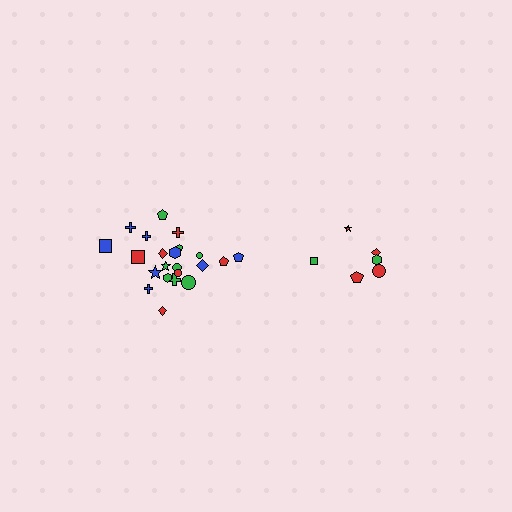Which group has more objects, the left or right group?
The left group.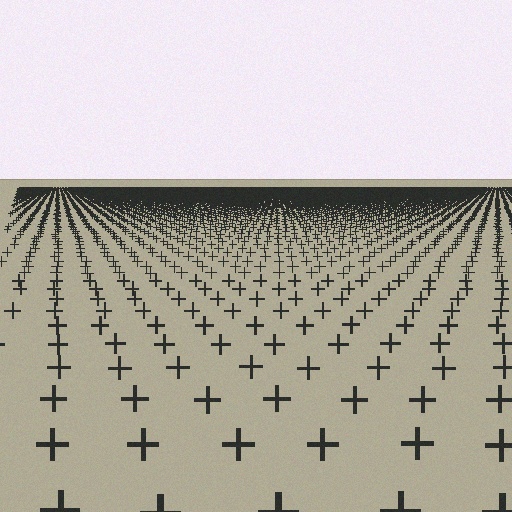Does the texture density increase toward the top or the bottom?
Density increases toward the top.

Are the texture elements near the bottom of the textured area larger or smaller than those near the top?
Larger. Near the bottom, elements are closer to the viewer and appear at a bigger on-screen size.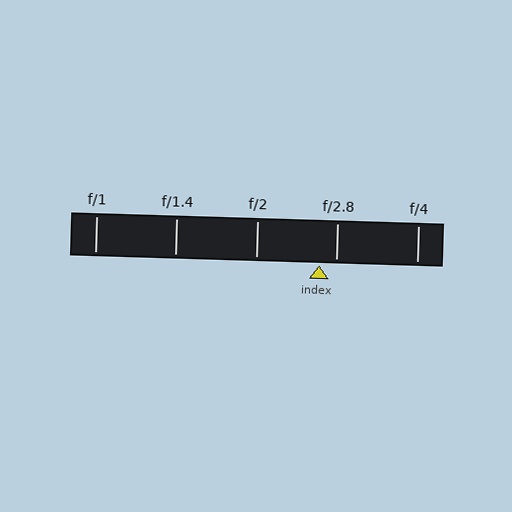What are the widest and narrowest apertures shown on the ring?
The widest aperture shown is f/1 and the narrowest is f/4.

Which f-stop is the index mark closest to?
The index mark is closest to f/2.8.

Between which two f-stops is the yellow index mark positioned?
The index mark is between f/2 and f/2.8.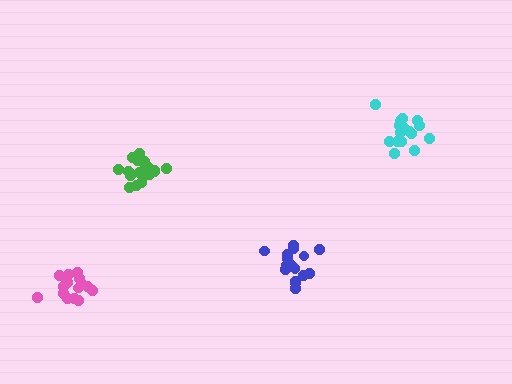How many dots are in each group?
Group 1: 18 dots, Group 2: 17 dots, Group 3: 18 dots, Group 4: 15 dots (68 total).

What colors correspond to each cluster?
The clusters are colored: cyan, blue, green, pink.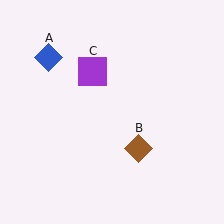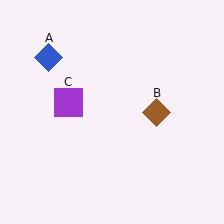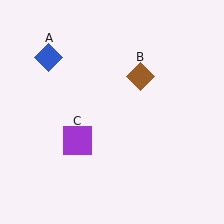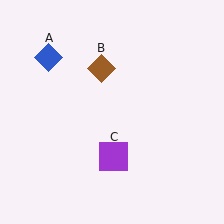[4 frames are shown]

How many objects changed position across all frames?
2 objects changed position: brown diamond (object B), purple square (object C).